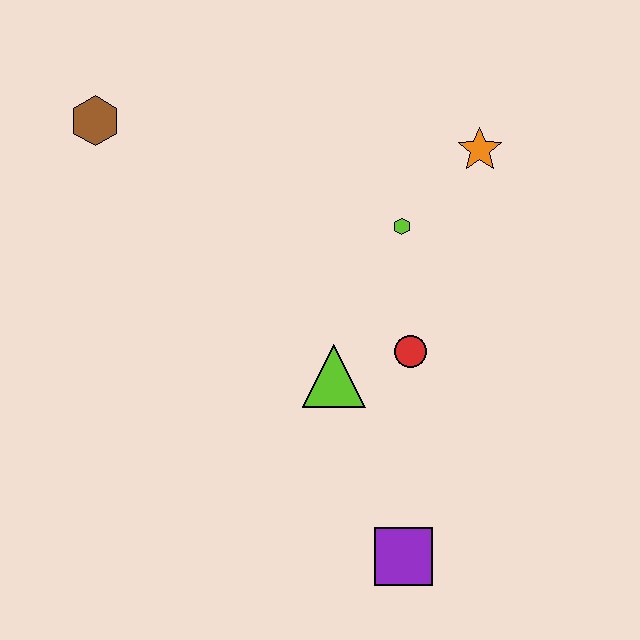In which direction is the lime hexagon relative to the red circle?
The lime hexagon is above the red circle.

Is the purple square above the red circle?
No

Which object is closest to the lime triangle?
The red circle is closest to the lime triangle.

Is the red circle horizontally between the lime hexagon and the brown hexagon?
No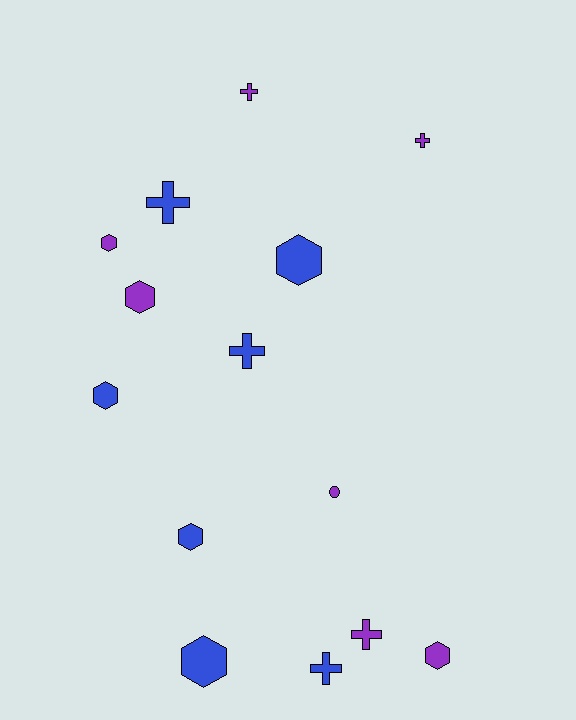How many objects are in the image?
There are 14 objects.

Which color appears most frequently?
Purple, with 7 objects.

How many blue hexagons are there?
There are 4 blue hexagons.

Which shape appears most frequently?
Hexagon, with 7 objects.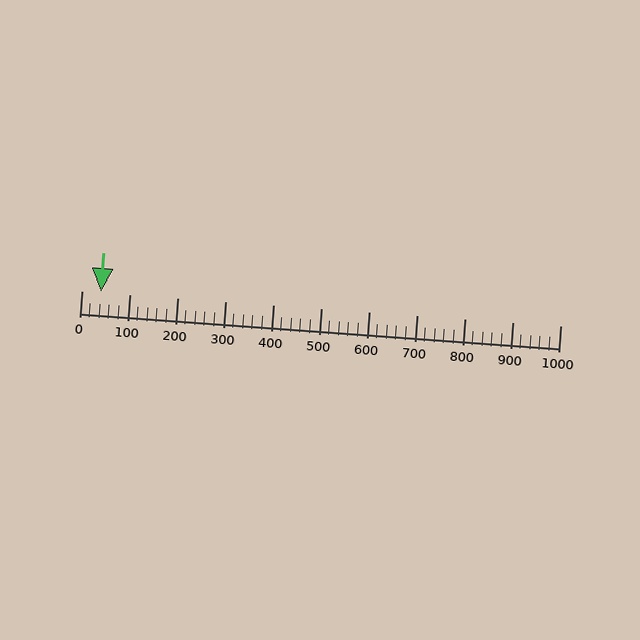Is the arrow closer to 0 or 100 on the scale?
The arrow is closer to 0.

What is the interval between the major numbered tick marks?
The major tick marks are spaced 100 units apart.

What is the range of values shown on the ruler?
The ruler shows values from 0 to 1000.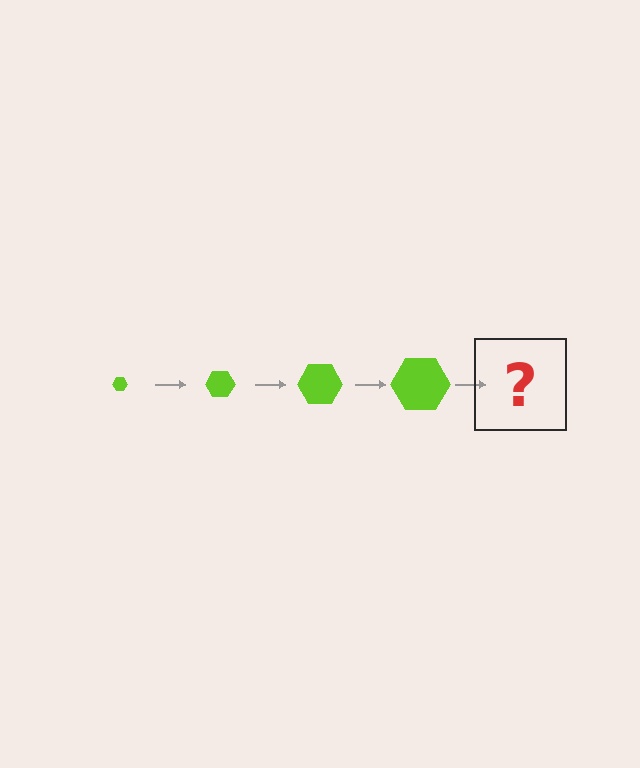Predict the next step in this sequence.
The next step is a lime hexagon, larger than the previous one.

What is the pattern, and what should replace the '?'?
The pattern is that the hexagon gets progressively larger each step. The '?' should be a lime hexagon, larger than the previous one.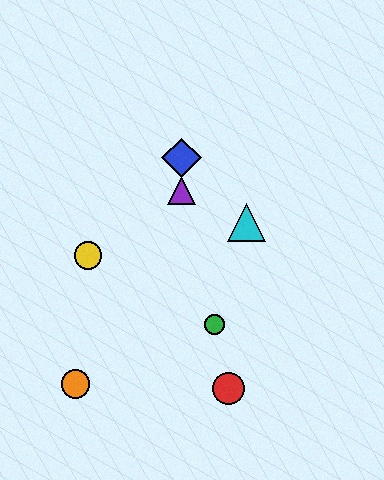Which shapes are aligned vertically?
The blue diamond, the purple triangle are aligned vertically.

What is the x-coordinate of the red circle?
The red circle is at x≈229.